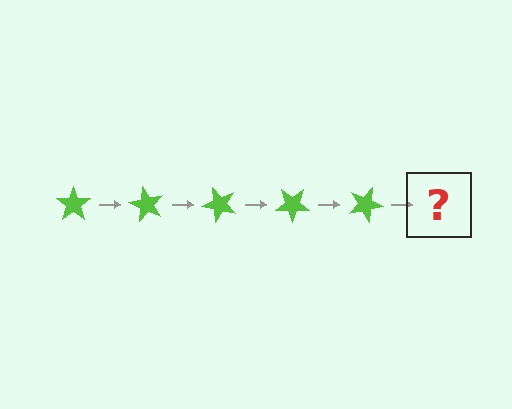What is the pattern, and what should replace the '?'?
The pattern is that the star rotates 60 degrees each step. The '?' should be a lime star rotated 300 degrees.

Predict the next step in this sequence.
The next step is a lime star rotated 300 degrees.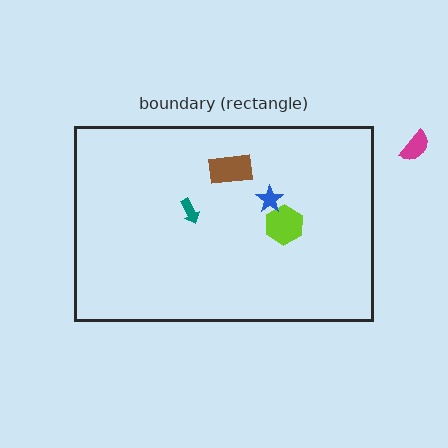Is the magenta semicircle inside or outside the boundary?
Outside.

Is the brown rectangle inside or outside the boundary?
Inside.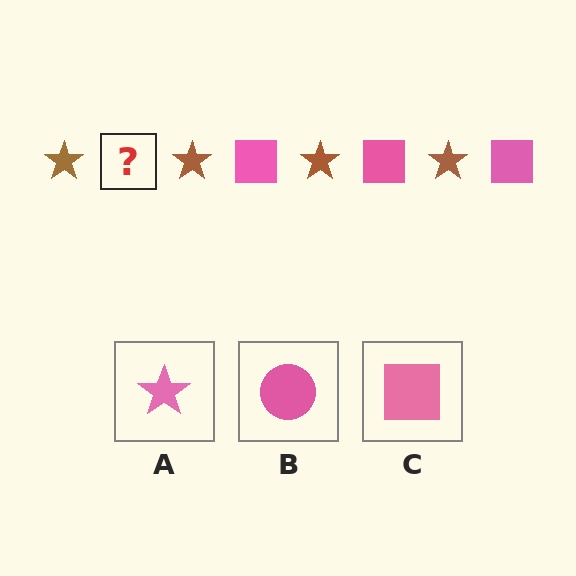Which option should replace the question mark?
Option C.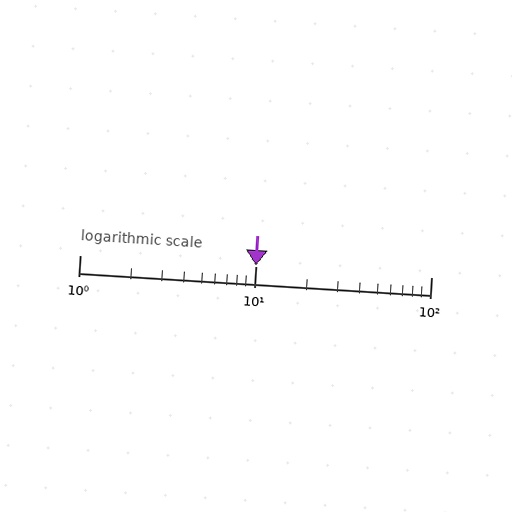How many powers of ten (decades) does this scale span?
The scale spans 2 decades, from 1 to 100.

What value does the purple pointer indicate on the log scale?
The pointer indicates approximately 10.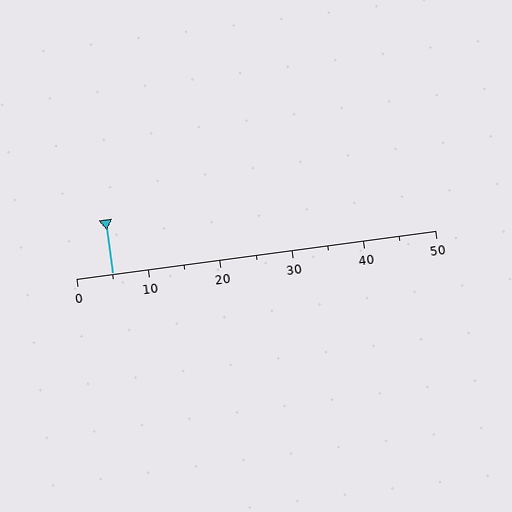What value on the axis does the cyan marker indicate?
The marker indicates approximately 5.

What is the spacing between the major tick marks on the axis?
The major ticks are spaced 10 apart.